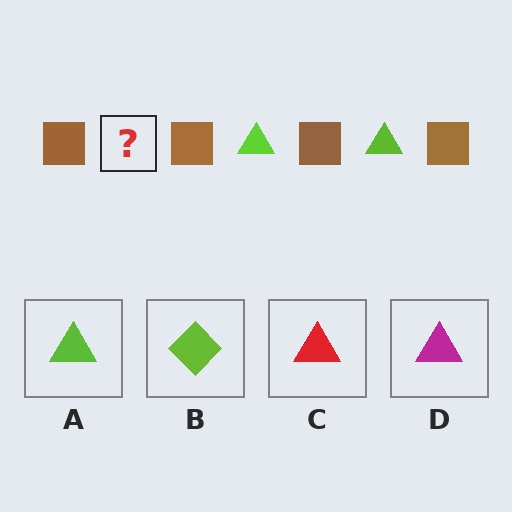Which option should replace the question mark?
Option A.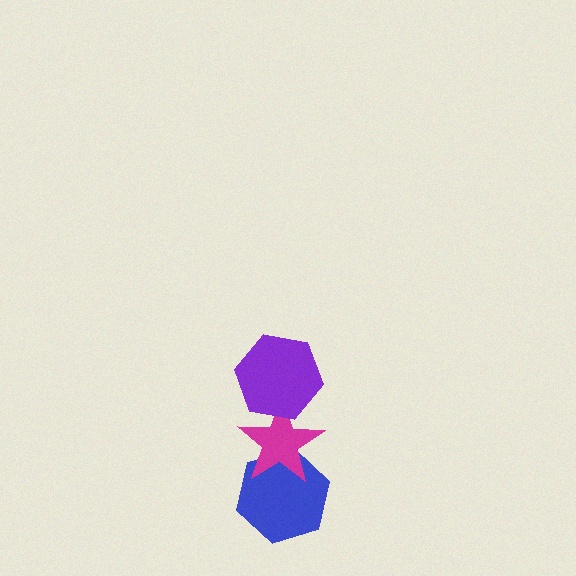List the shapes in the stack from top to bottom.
From top to bottom: the purple hexagon, the magenta star, the blue hexagon.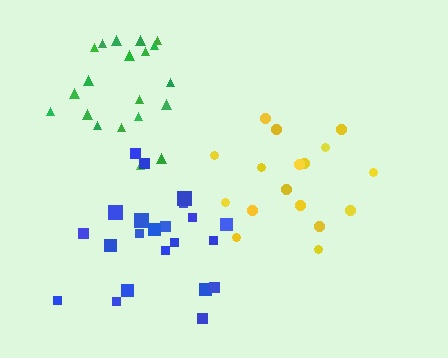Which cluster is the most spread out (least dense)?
Yellow.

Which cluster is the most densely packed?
Blue.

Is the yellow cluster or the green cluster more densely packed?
Green.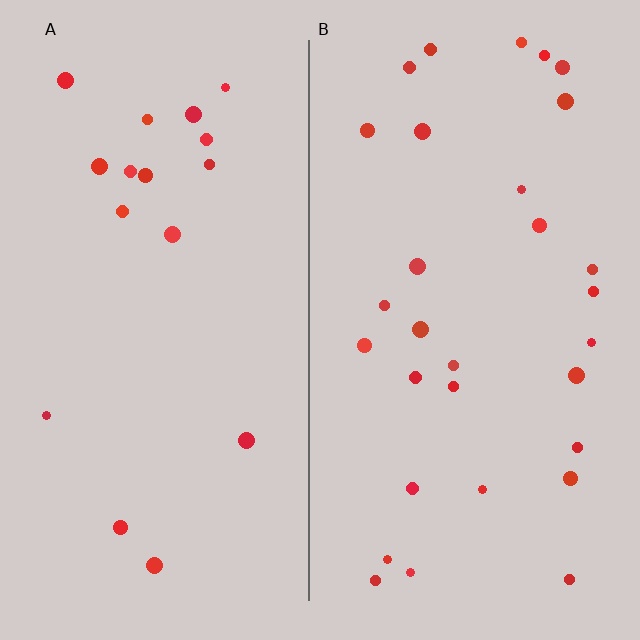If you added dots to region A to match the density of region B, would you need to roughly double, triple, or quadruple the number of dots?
Approximately double.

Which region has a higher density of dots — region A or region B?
B (the right).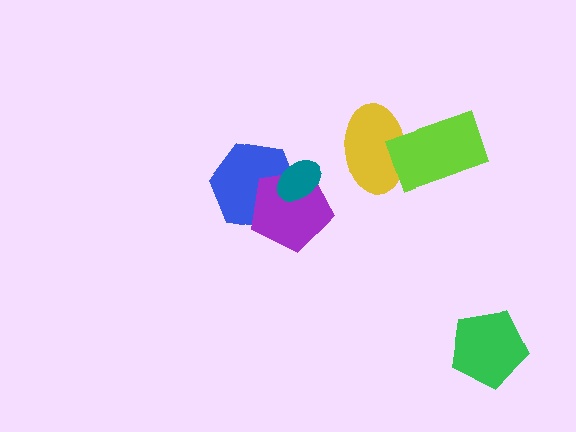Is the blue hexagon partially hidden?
Yes, it is partially covered by another shape.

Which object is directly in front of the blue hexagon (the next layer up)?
The purple pentagon is directly in front of the blue hexagon.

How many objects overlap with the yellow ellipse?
1 object overlaps with the yellow ellipse.